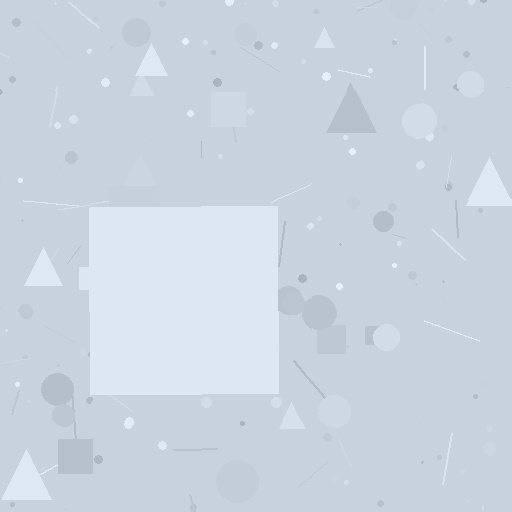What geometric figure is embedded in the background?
A square is embedded in the background.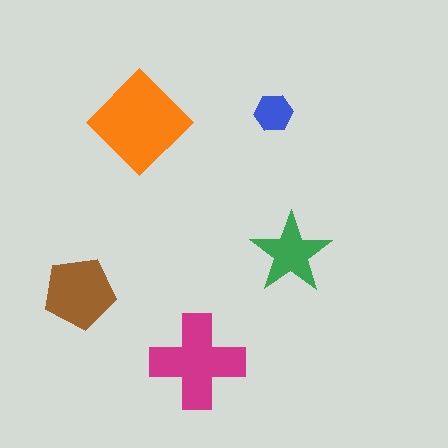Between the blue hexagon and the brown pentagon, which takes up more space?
The brown pentagon.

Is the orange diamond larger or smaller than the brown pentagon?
Larger.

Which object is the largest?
The orange diamond.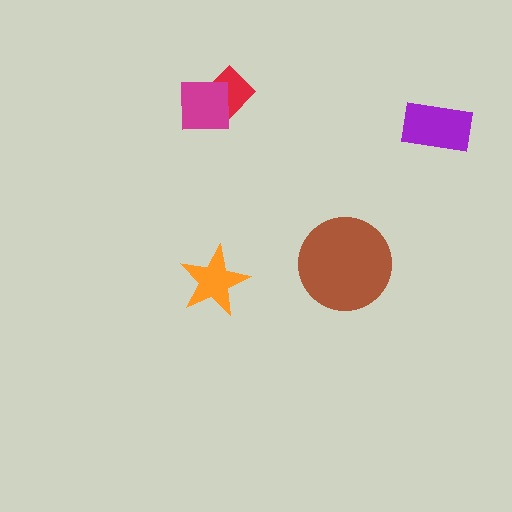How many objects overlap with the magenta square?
1 object overlaps with the magenta square.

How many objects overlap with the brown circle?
0 objects overlap with the brown circle.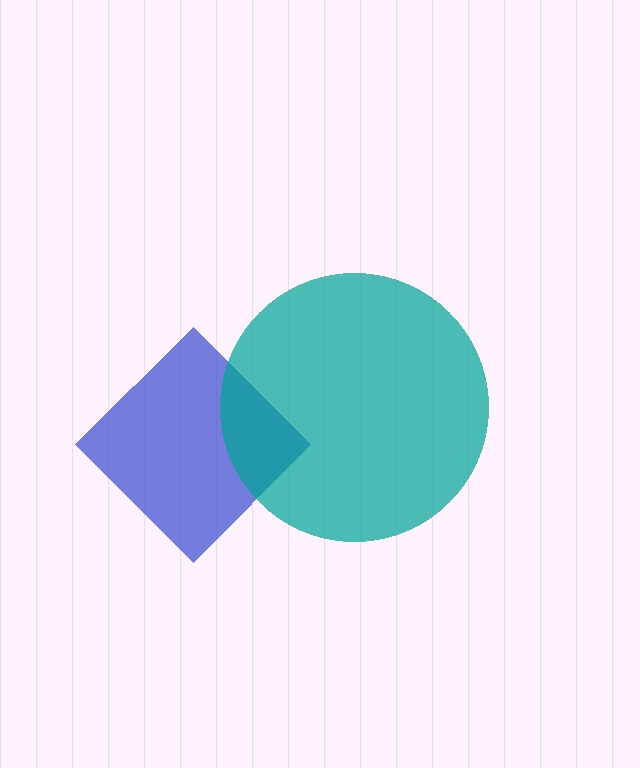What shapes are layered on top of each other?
The layered shapes are: a blue diamond, a teal circle.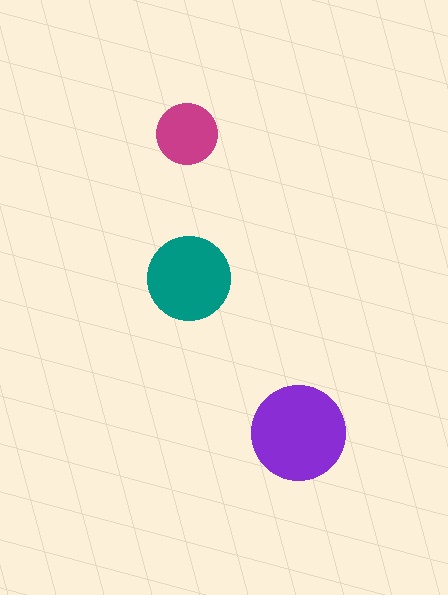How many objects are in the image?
There are 3 objects in the image.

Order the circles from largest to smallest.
the purple one, the teal one, the magenta one.